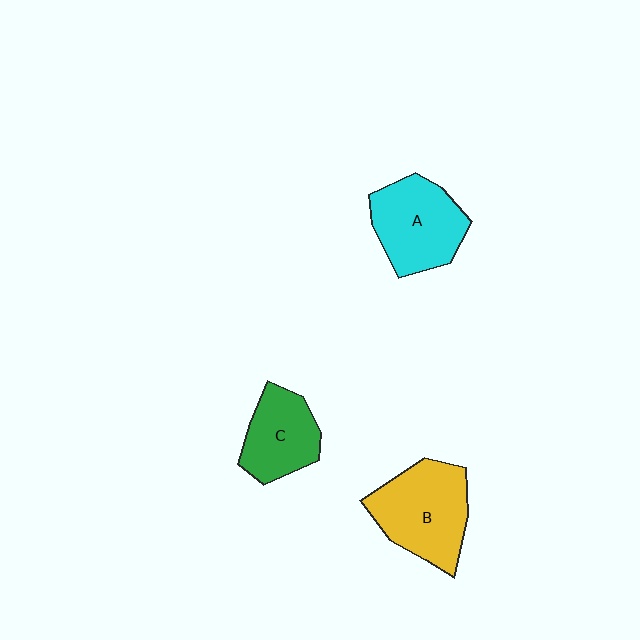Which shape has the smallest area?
Shape C (green).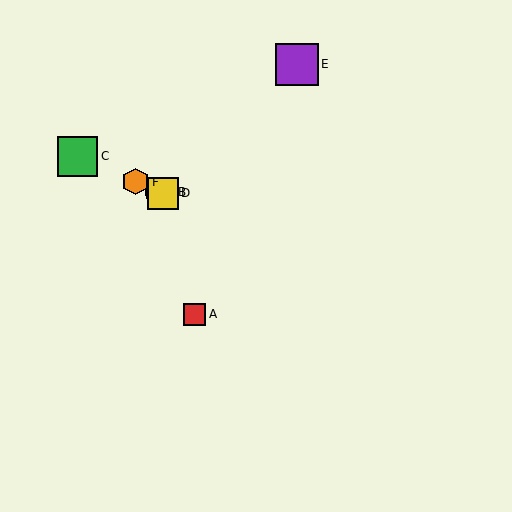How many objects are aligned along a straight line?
4 objects (B, C, D, F) are aligned along a straight line.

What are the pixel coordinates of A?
Object A is at (195, 314).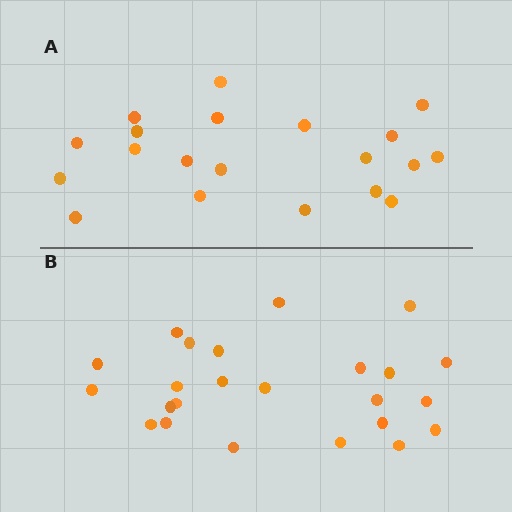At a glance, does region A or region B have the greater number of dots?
Region B (the bottom region) has more dots.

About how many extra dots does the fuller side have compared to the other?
Region B has about 4 more dots than region A.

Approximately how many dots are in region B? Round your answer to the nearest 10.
About 20 dots. (The exact count is 24, which rounds to 20.)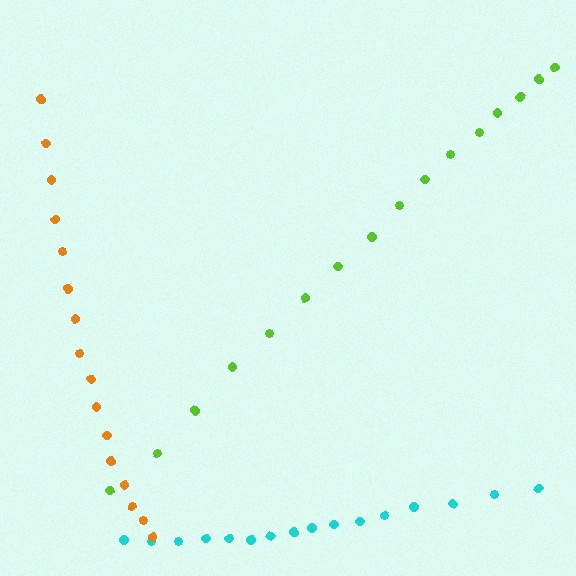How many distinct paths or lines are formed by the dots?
There are 3 distinct paths.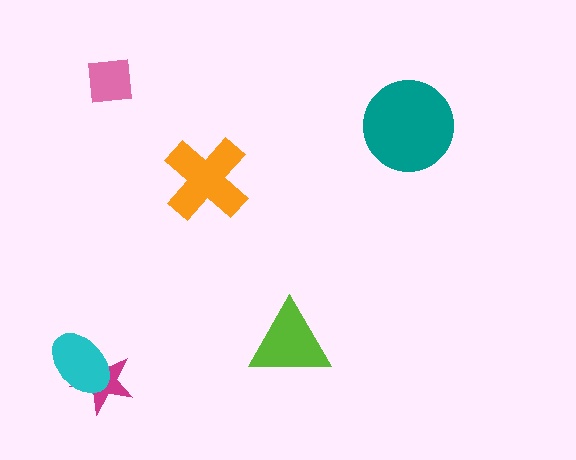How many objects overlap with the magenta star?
1 object overlaps with the magenta star.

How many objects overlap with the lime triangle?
0 objects overlap with the lime triangle.